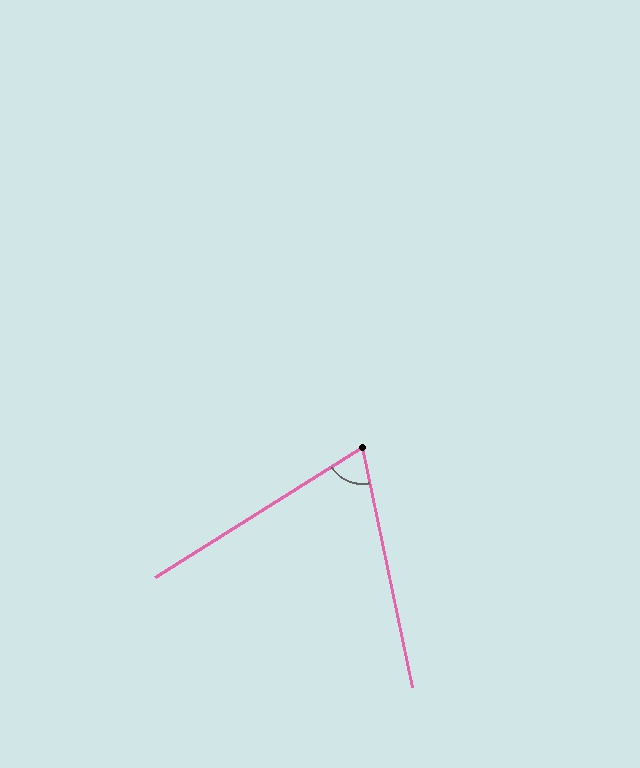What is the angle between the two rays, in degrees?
Approximately 70 degrees.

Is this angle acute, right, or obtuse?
It is acute.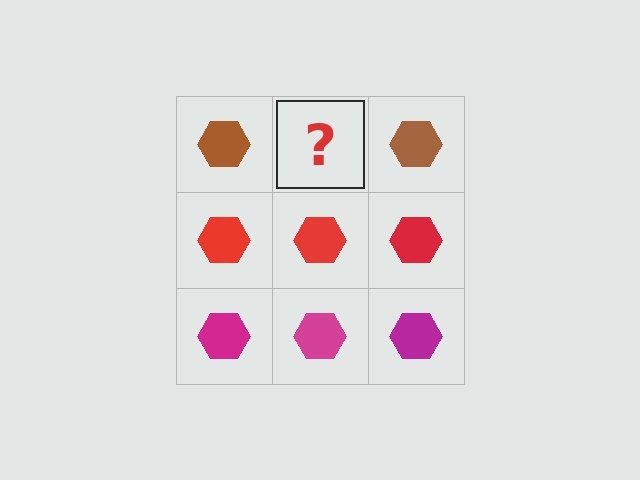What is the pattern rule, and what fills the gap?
The rule is that each row has a consistent color. The gap should be filled with a brown hexagon.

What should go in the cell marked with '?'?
The missing cell should contain a brown hexagon.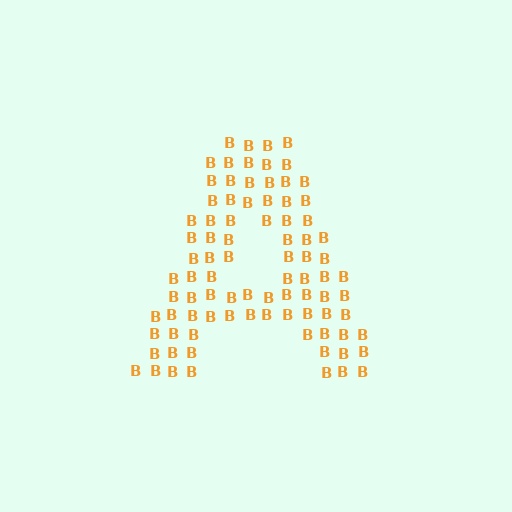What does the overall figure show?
The overall figure shows the letter A.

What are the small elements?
The small elements are letter B's.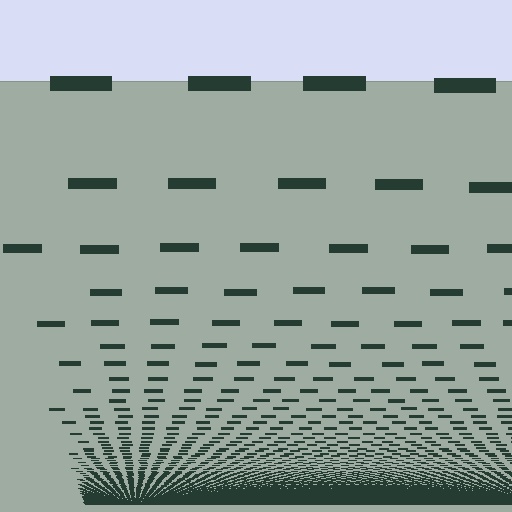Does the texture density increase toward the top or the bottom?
Density increases toward the bottom.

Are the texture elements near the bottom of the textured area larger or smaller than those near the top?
Smaller. The gradient is inverted — elements near the bottom are smaller and denser.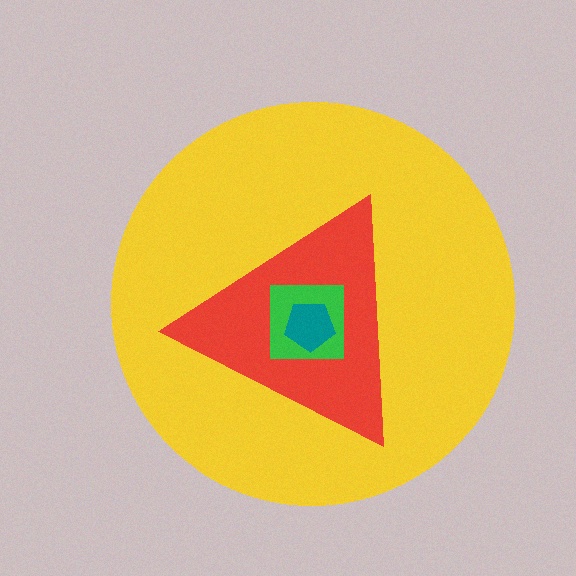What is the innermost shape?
The teal pentagon.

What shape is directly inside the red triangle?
The green square.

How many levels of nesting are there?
4.